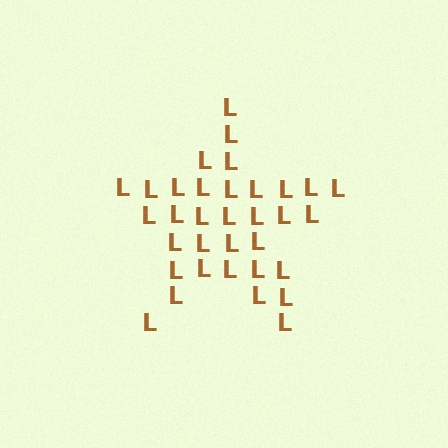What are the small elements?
The small elements are letter L's.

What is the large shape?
The large shape is a star.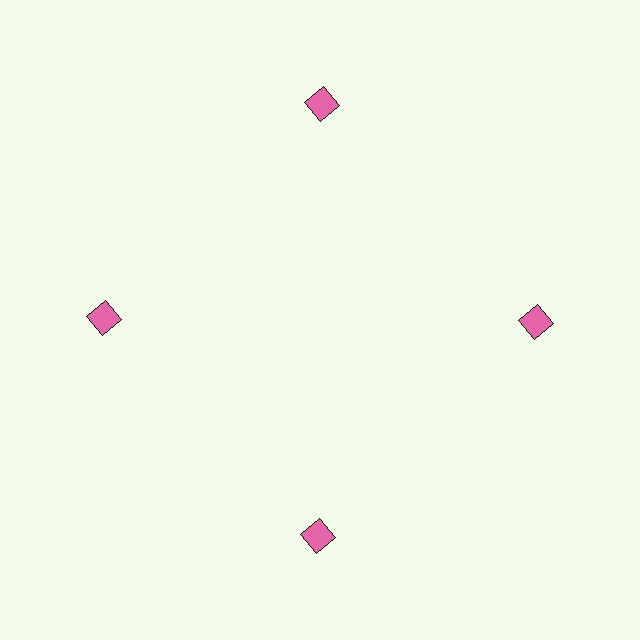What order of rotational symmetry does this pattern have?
This pattern has 4-fold rotational symmetry.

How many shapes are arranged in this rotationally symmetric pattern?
There are 4 shapes, arranged in 4 groups of 1.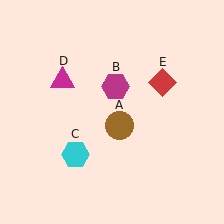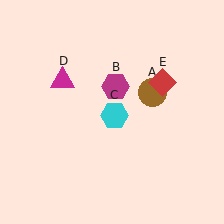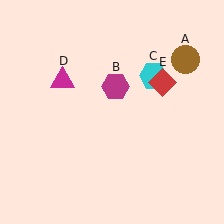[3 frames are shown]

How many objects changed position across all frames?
2 objects changed position: brown circle (object A), cyan hexagon (object C).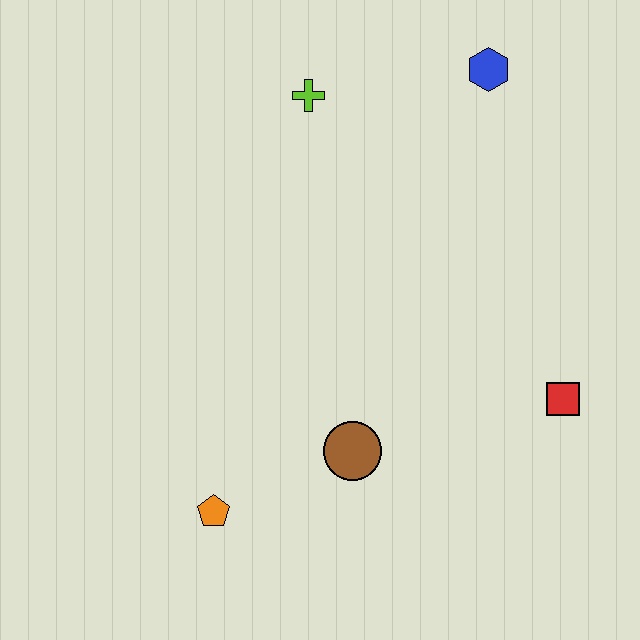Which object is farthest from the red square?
The lime cross is farthest from the red square.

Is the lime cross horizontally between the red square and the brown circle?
No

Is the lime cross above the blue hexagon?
No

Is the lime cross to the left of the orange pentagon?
No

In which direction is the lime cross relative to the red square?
The lime cross is above the red square.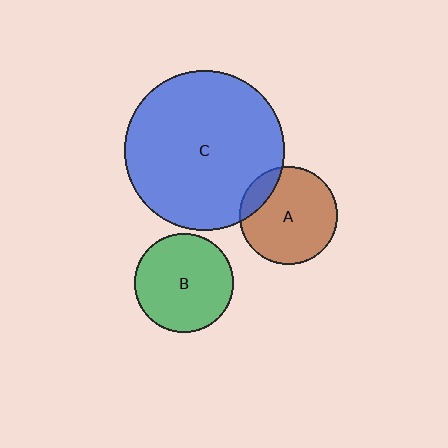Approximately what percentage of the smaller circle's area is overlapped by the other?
Approximately 15%.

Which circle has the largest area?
Circle C (blue).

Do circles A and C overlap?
Yes.